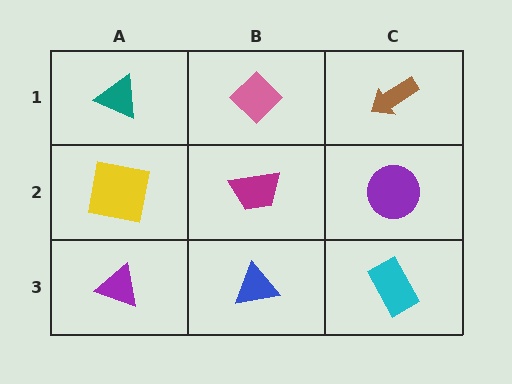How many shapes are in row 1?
3 shapes.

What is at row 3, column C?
A cyan rectangle.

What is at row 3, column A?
A purple triangle.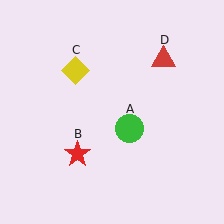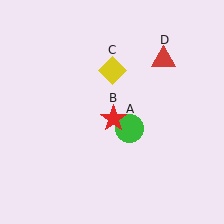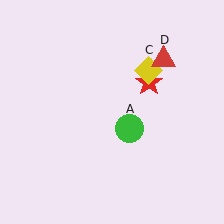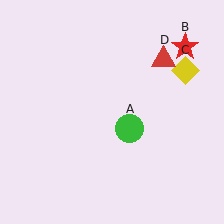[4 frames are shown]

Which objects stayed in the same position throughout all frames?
Green circle (object A) and red triangle (object D) remained stationary.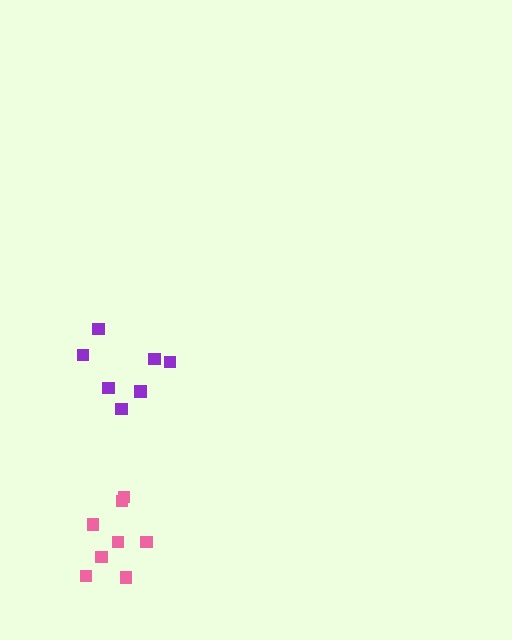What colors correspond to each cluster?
The clusters are colored: pink, purple.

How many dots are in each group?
Group 1: 8 dots, Group 2: 7 dots (15 total).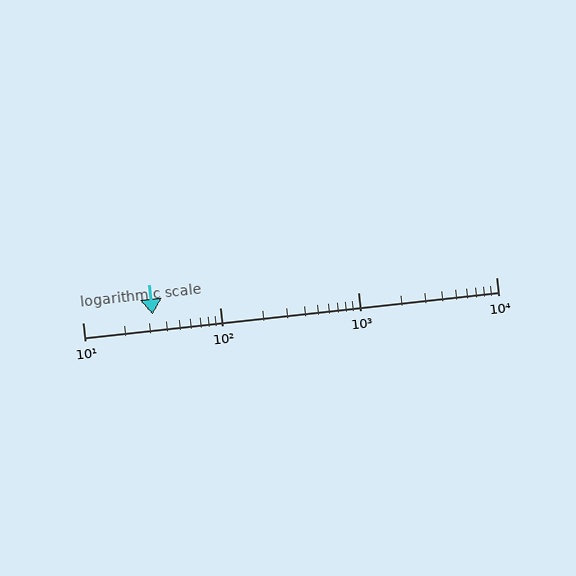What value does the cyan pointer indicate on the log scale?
The pointer indicates approximately 32.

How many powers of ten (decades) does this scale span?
The scale spans 3 decades, from 10 to 10000.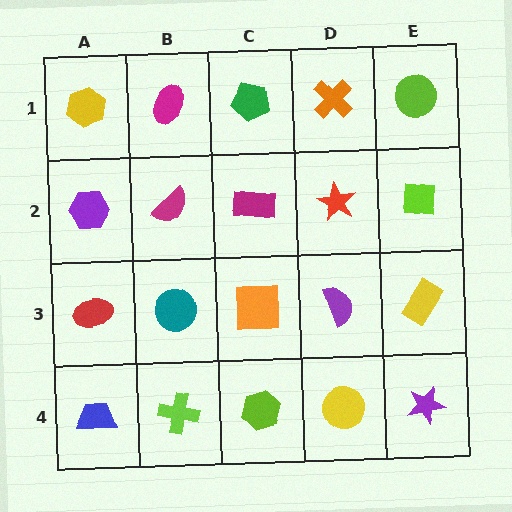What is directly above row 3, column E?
A lime square.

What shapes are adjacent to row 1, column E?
A lime square (row 2, column E), an orange cross (row 1, column D).